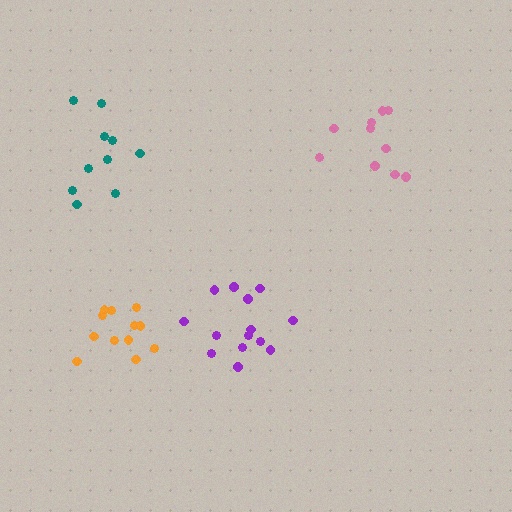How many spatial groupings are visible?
There are 4 spatial groupings.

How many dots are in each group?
Group 1: 10 dots, Group 2: 10 dots, Group 3: 14 dots, Group 4: 12 dots (46 total).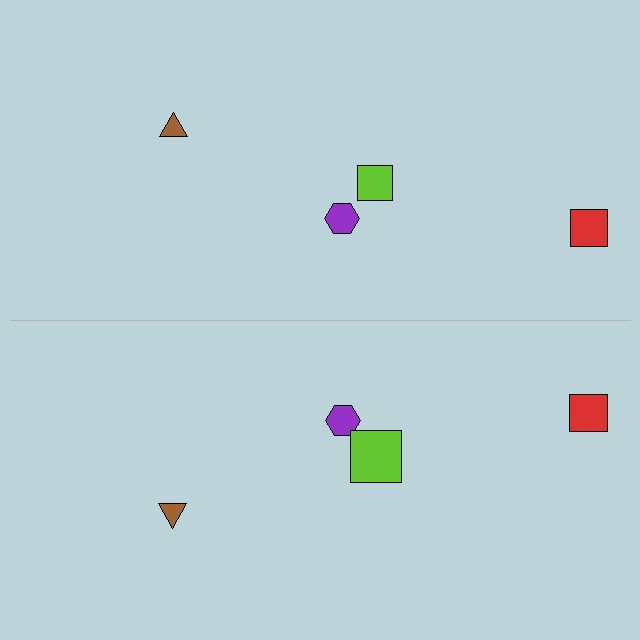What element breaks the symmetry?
The lime square on the bottom side has a different size than its mirror counterpart.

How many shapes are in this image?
There are 8 shapes in this image.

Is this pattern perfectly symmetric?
No, the pattern is not perfectly symmetric. The lime square on the bottom side has a different size than its mirror counterpart.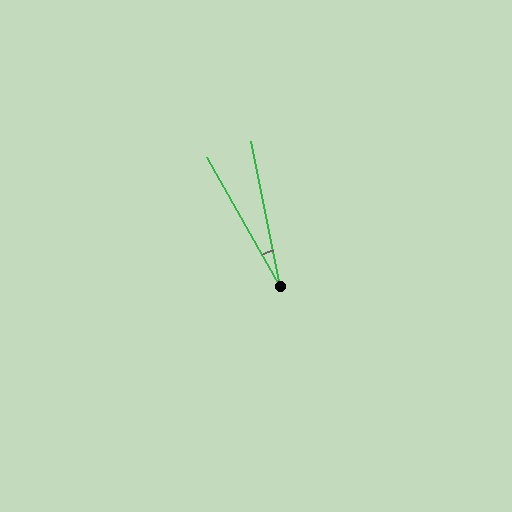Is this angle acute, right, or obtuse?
It is acute.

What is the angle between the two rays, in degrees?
Approximately 18 degrees.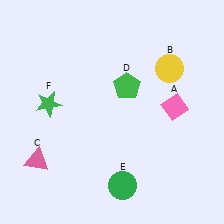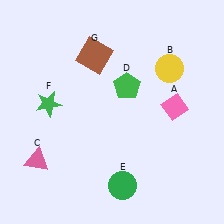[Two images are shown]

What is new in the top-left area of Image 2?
A brown square (G) was added in the top-left area of Image 2.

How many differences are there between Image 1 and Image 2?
There is 1 difference between the two images.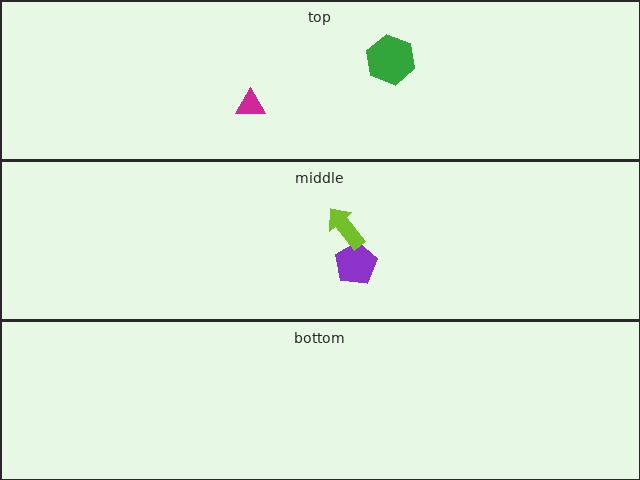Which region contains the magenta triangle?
The top region.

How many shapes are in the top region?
2.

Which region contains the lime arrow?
The middle region.